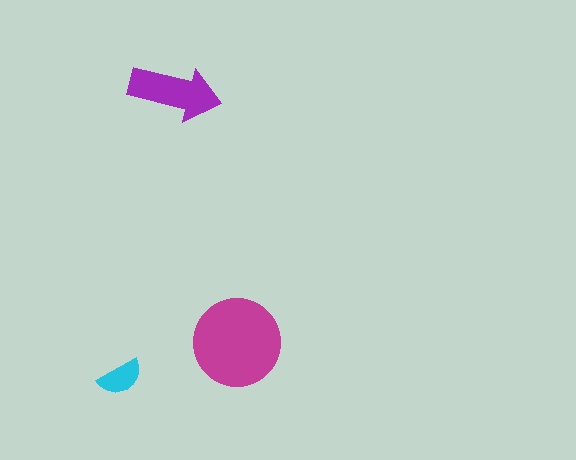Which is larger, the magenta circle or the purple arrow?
The magenta circle.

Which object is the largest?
The magenta circle.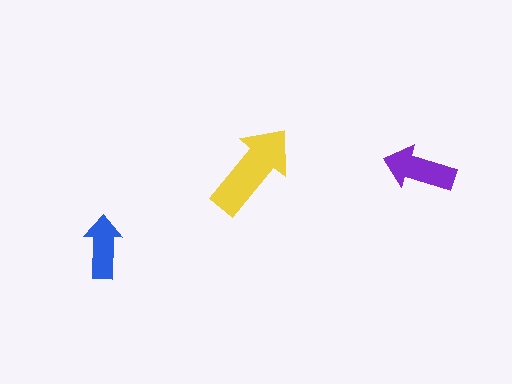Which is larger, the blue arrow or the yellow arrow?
The yellow one.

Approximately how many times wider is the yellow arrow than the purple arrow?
About 1.5 times wider.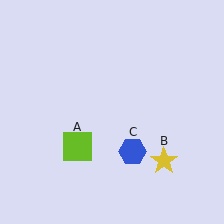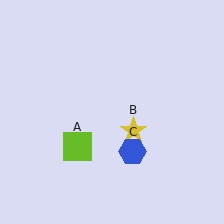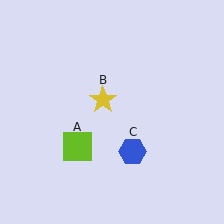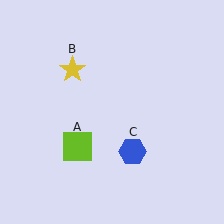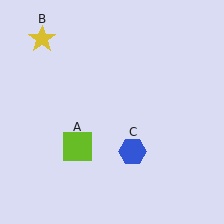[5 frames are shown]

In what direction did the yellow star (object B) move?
The yellow star (object B) moved up and to the left.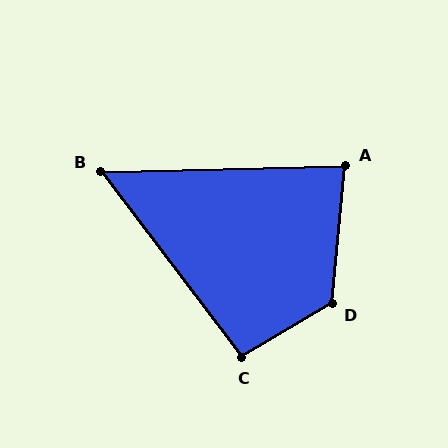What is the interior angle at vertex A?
Approximately 83 degrees (acute).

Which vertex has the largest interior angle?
D, at approximately 126 degrees.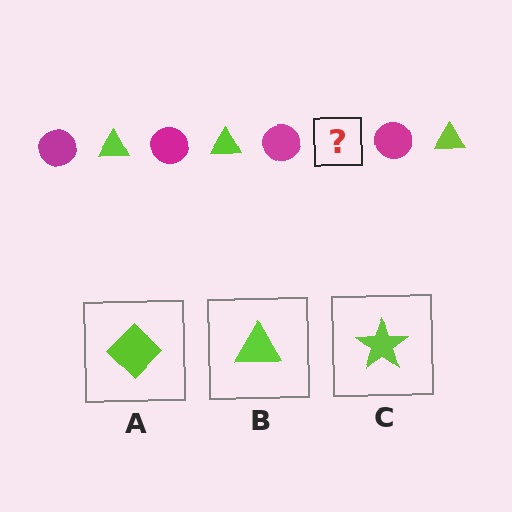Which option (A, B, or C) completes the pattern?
B.